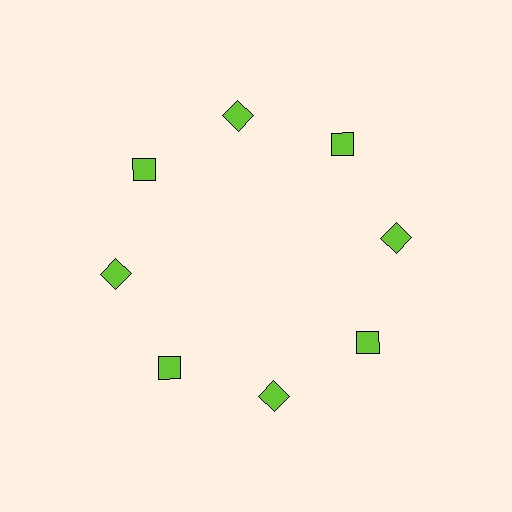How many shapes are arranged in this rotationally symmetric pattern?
There are 8 shapes, arranged in 8 groups of 1.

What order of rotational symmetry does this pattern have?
This pattern has 8-fold rotational symmetry.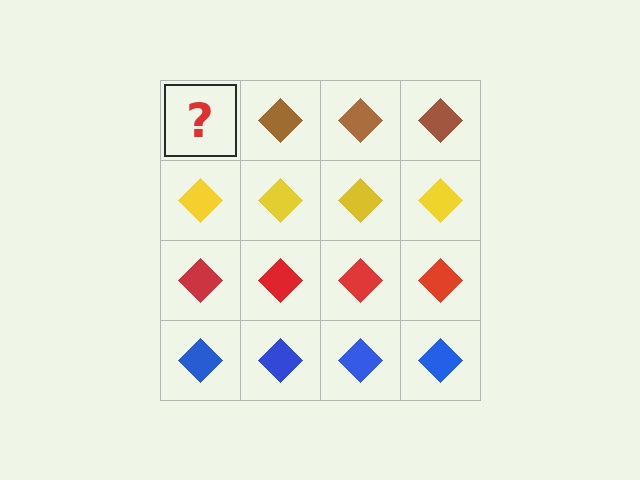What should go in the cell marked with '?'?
The missing cell should contain a brown diamond.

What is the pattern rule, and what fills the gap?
The rule is that each row has a consistent color. The gap should be filled with a brown diamond.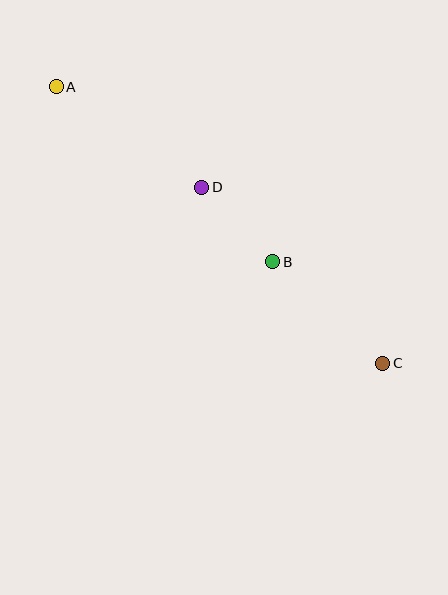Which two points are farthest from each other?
Points A and C are farthest from each other.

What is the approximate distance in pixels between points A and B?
The distance between A and B is approximately 278 pixels.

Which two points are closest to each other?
Points B and D are closest to each other.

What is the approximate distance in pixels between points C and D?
The distance between C and D is approximately 252 pixels.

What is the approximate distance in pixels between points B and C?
The distance between B and C is approximately 149 pixels.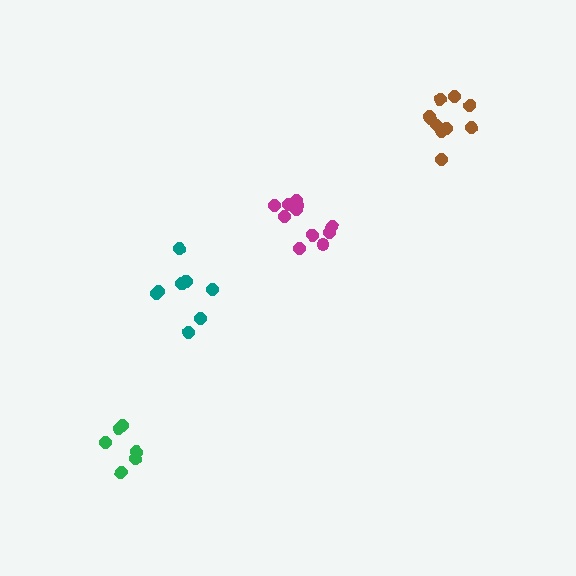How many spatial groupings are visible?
There are 4 spatial groupings.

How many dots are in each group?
Group 1: 6 dots, Group 2: 12 dots, Group 3: 8 dots, Group 4: 10 dots (36 total).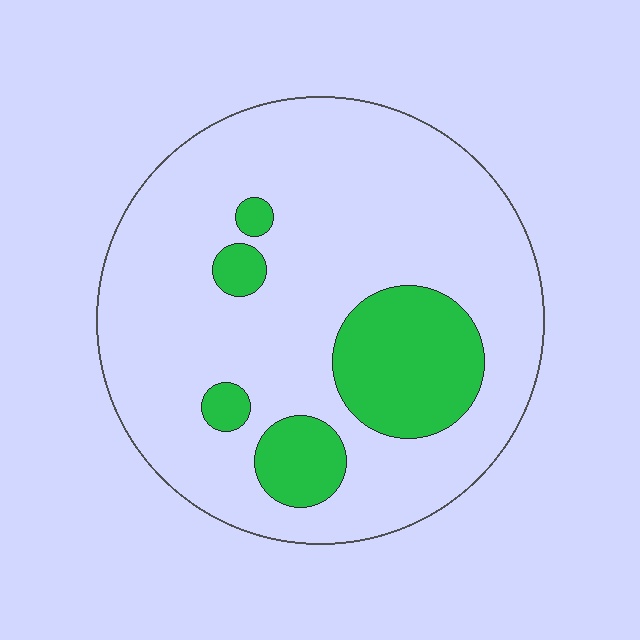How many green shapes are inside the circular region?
5.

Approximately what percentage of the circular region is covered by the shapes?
Approximately 20%.